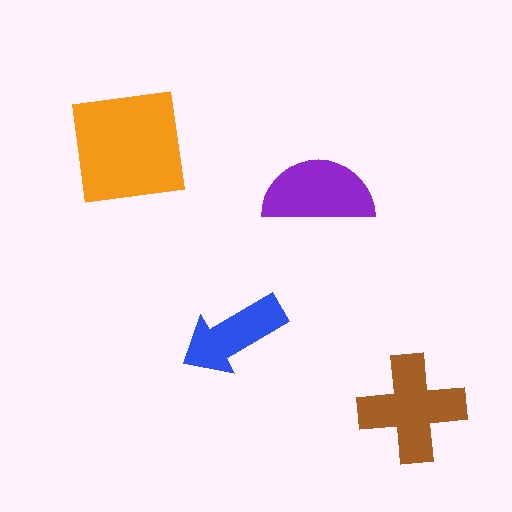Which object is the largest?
The orange square.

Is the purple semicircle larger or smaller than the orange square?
Smaller.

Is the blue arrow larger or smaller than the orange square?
Smaller.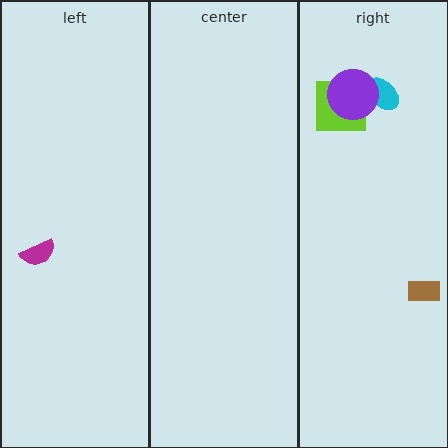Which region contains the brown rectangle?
The right region.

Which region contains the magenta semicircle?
The left region.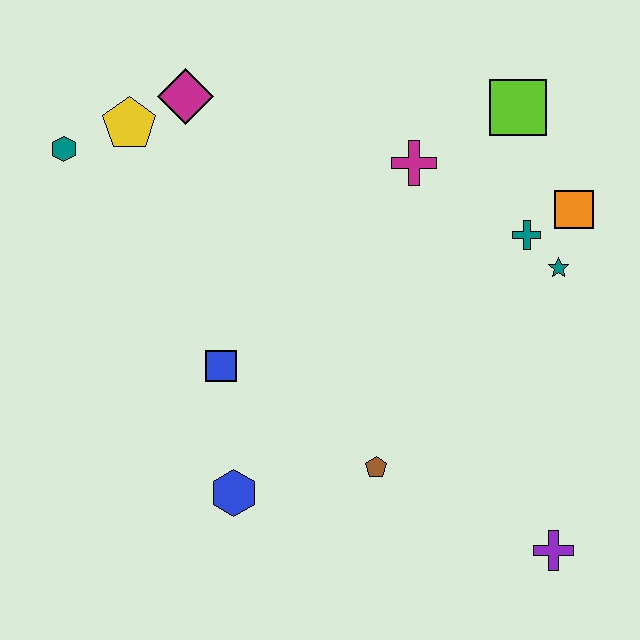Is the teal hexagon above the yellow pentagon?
No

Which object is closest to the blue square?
The blue hexagon is closest to the blue square.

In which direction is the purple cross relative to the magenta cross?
The purple cross is below the magenta cross.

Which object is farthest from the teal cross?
The teal hexagon is farthest from the teal cross.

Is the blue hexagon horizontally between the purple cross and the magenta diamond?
Yes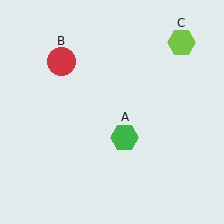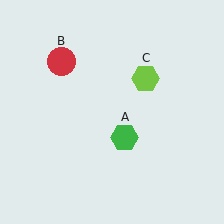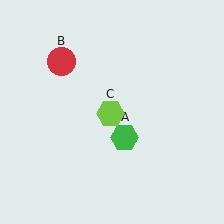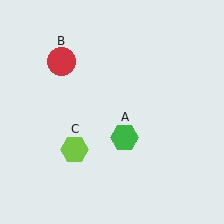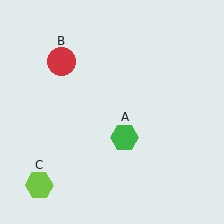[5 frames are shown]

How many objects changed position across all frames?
1 object changed position: lime hexagon (object C).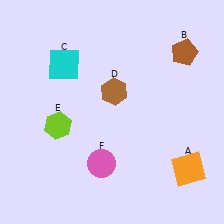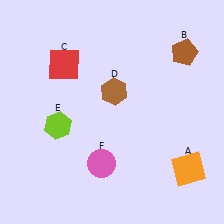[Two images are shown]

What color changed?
The square (C) changed from cyan in Image 1 to red in Image 2.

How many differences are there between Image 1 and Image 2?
There is 1 difference between the two images.